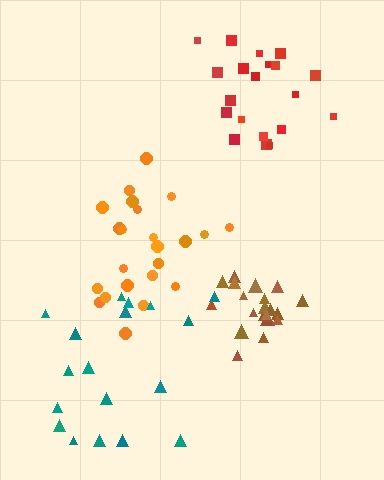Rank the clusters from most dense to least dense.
brown, red, orange, teal.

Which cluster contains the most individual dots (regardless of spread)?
Orange (24).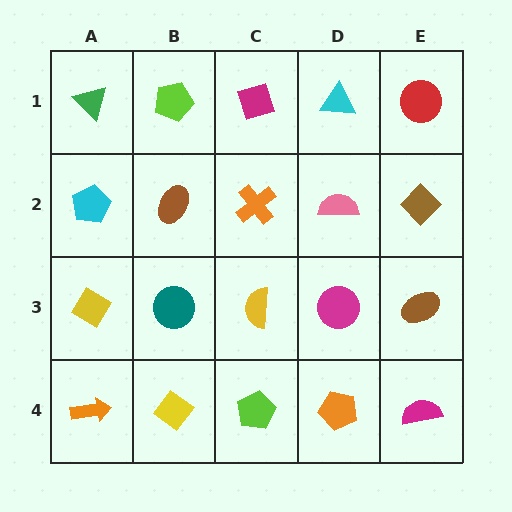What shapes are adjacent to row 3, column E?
A brown diamond (row 2, column E), a magenta semicircle (row 4, column E), a magenta circle (row 3, column D).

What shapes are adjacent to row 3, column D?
A pink semicircle (row 2, column D), an orange pentagon (row 4, column D), a yellow semicircle (row 3, column C), a brown ellipse (row 3, column E).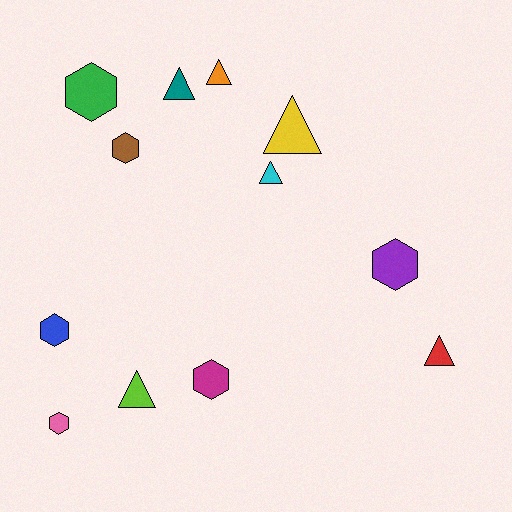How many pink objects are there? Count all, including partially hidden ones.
There is 1 pink object.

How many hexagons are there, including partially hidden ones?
There are 6 hexagons.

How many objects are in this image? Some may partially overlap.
There are 12 objects.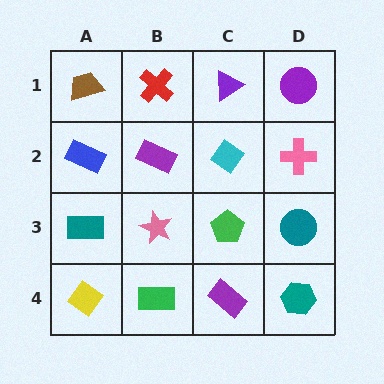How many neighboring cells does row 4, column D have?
2.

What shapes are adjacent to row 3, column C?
A cyan diamond (row 2, column C), a purple rectangle (row 4, column C), a pink star (row 3, column B), a teal circle (row 3, column D).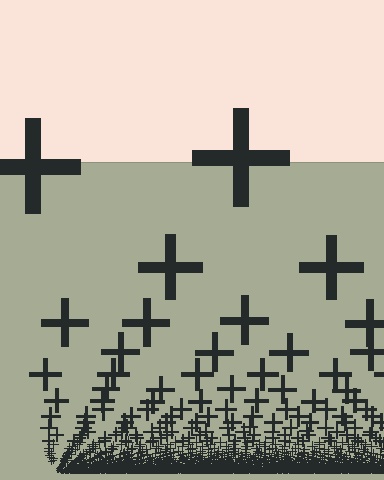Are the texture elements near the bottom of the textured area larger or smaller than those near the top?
Smaller. The gradient is inverted — elements near the bottom are smaller and denser.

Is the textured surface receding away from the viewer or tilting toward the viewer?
The surface appears to tilt toward the viewer. Texture elements get larger and sparser toward the top.